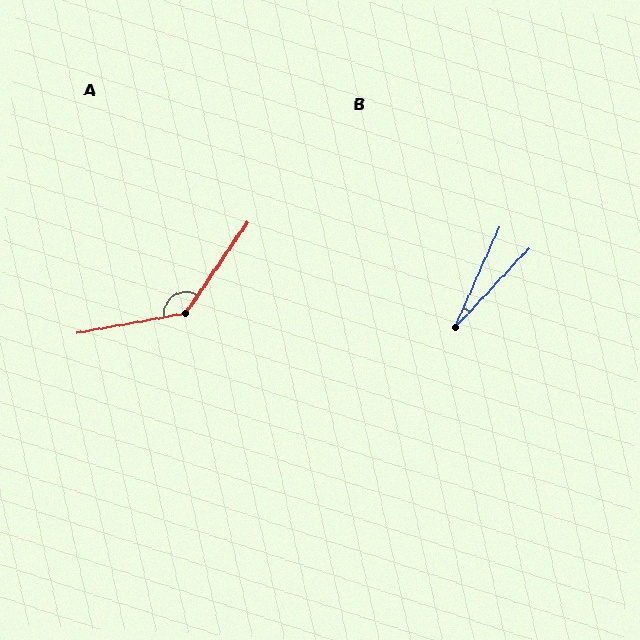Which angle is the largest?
A, at approximately 134 degrees.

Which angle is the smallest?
B, at approximately 19 degrees.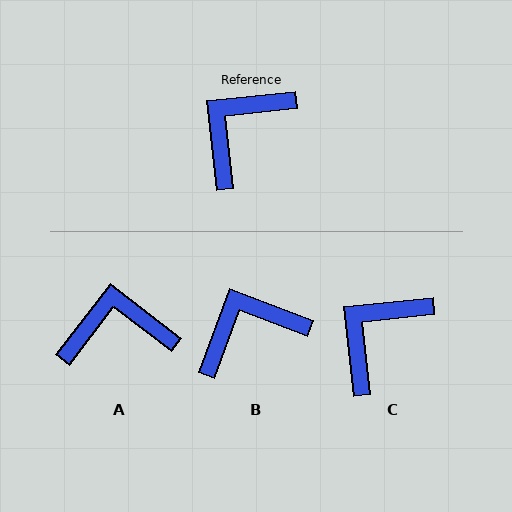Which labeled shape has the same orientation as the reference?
C.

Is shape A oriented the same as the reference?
No, it is off by about 44 degrees.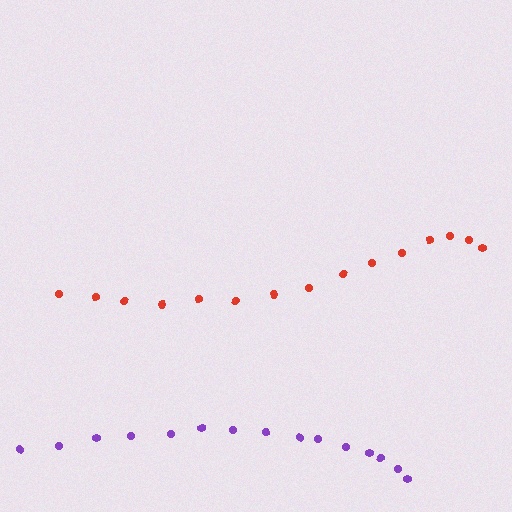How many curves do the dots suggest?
There are 2 distinct paths.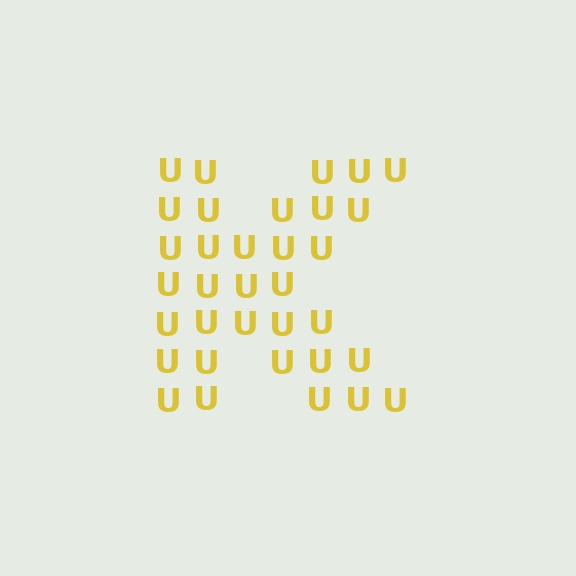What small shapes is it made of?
It is made of small letter U's.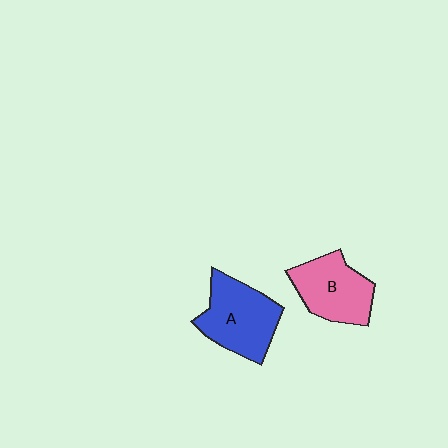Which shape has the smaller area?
Shape B (pink).